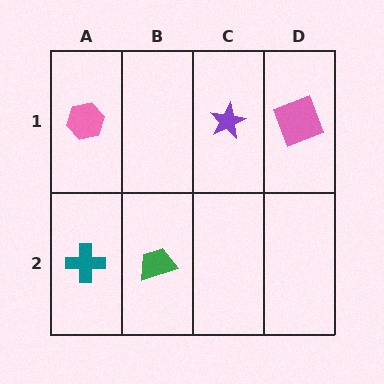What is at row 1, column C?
A purple star.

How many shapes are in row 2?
2 shapes.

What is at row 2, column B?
A green trapezoid.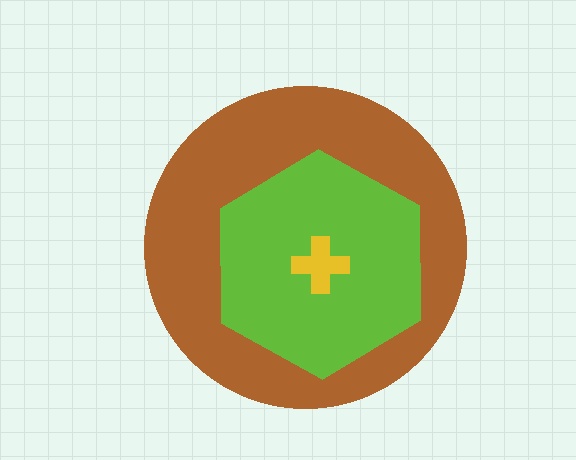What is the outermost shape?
The brown circle.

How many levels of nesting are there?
3.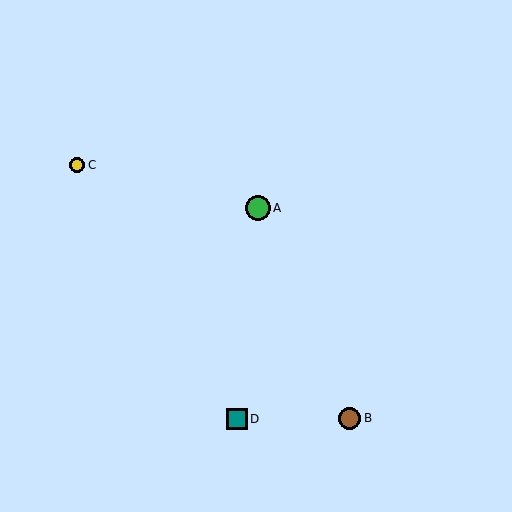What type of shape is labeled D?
Shape D is a teal square.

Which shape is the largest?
The green circle (labeled A) is the largest.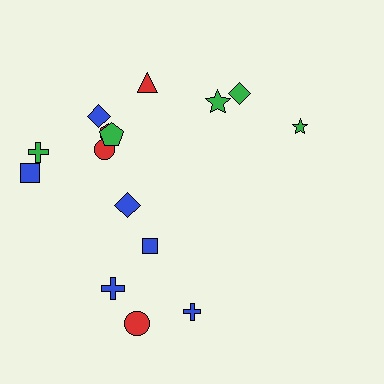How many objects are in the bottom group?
There are 4 objects.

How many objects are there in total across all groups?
There are 15 objects.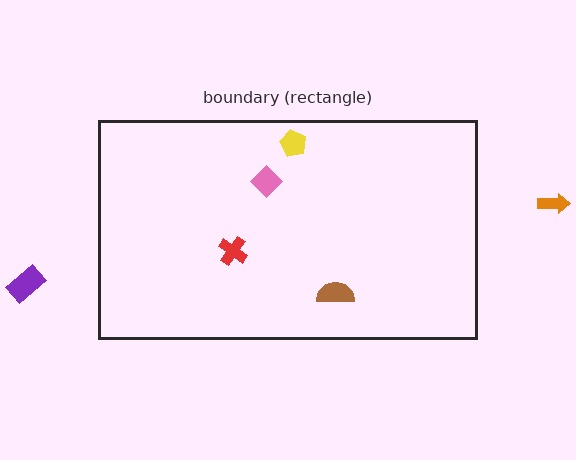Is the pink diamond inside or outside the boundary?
Inside.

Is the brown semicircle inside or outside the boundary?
Inside.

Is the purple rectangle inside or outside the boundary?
Outside.